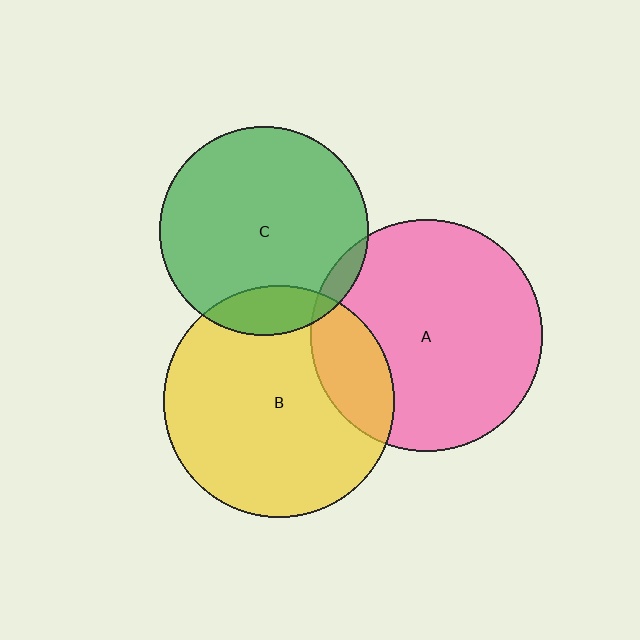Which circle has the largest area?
Circle A (pink).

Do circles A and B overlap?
Yes.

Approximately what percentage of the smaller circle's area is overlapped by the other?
Approximately 20%.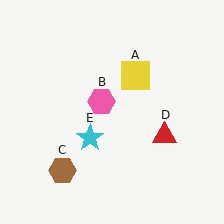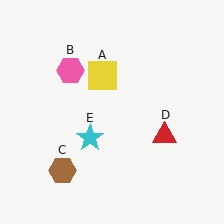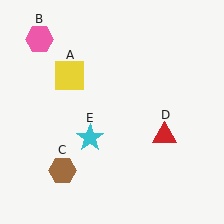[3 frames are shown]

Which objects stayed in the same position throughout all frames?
Brown hexagon (object C) and red triangle (object D) and cyan star (object E) remained stationary.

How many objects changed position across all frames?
2 objects changed position: yellow square (object A), pink hexagon (object B).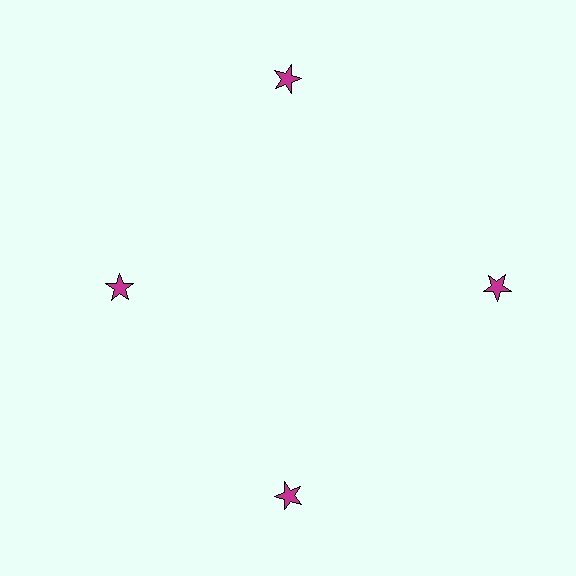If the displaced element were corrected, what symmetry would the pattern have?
It would have 4-fold rotational symmetry — the pattern would map onto itself every 90 degrees.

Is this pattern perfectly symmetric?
No. The 4 magenta stars are arranged in a ring, but one element near the 9 o'clock position is pulled inward toward the center, breaking the 4-fold rotational symmetry.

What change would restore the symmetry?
The symmetry would be restored by moving it outward, back onto the ring so that all 4 stars sit at equal angles and equal distance from the center.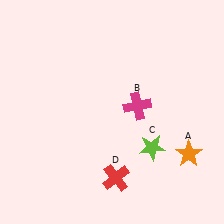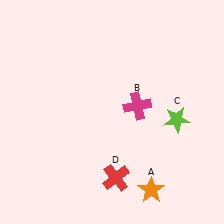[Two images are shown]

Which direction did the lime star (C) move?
The lime star (C) moved up.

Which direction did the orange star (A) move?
The orange star (A) moved left.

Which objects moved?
The objects that moved are: the orange star (A), the lime star (C).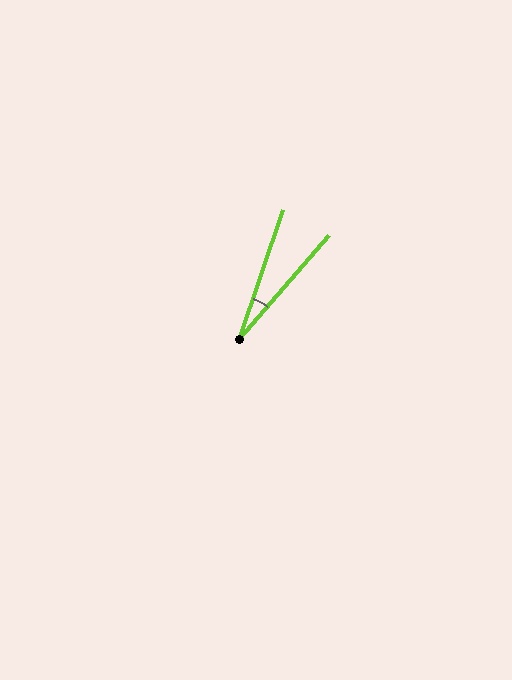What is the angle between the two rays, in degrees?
Approximately 22 degrees.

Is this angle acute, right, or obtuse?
It is acute.